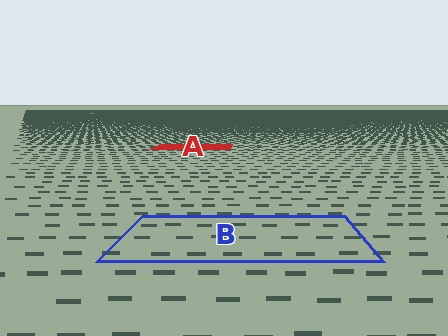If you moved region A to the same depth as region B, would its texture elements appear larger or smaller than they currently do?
They would appear larger. At a closer depth, the same texture elements are projected at a bigger on-screen size.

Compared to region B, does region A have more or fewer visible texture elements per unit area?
Region A has more texture elements per unit area — they are packed more densely because it is farther away.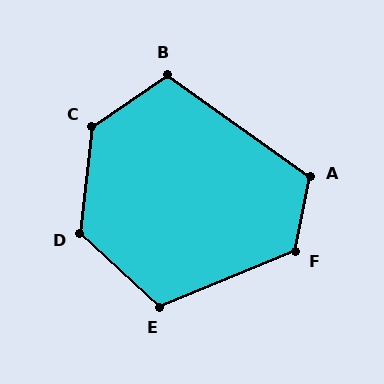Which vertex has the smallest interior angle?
B, at approximately 110 degrees.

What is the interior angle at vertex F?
Approximately 123 degrees (obtuse).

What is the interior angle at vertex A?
Approximately 114 degrees (obtuse).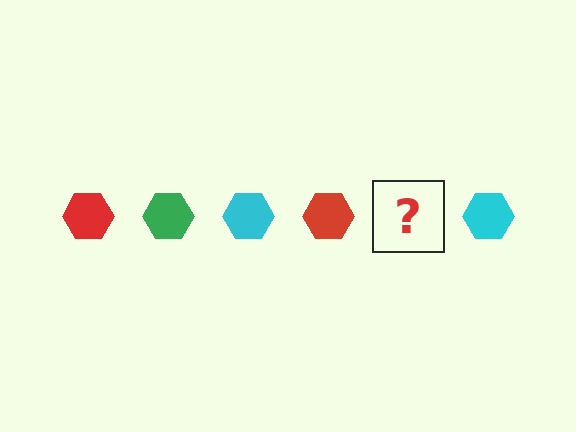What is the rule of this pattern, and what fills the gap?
The rule is that the pattern cycles through red, green, cyan hexagons. The gap should be filled with a green hexagon.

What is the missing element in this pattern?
The missing element is a green hexagon.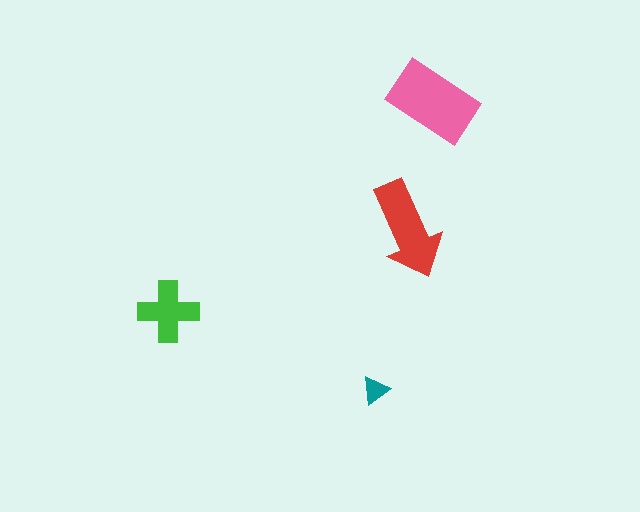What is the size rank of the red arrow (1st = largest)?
2nd.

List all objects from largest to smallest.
The pink rectangle, the red arrow, the green cross, the teal triangle.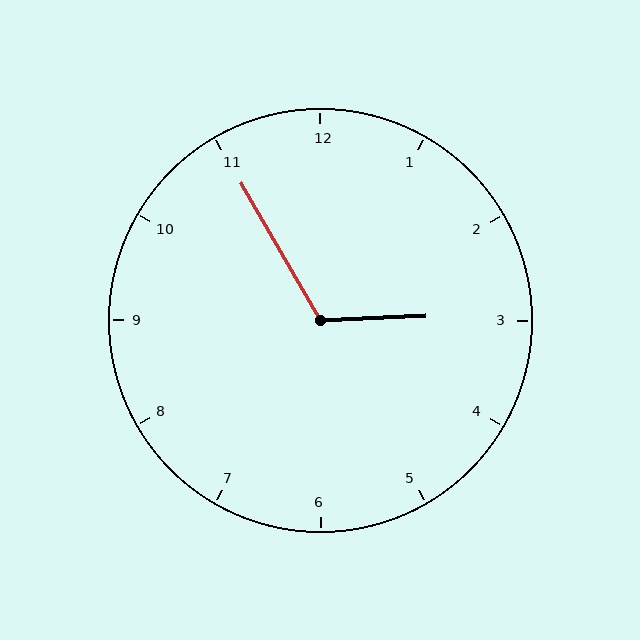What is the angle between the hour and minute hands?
Approximately 118 degrees.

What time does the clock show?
2:55.